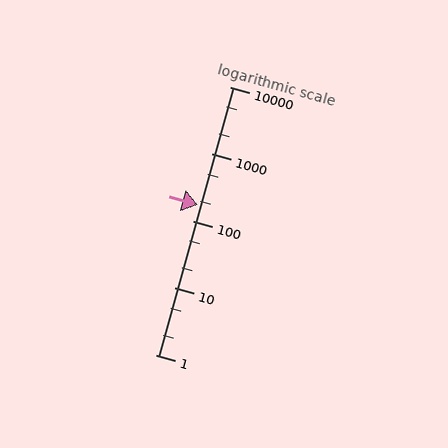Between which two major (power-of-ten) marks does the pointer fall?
The pointer is between 100 and 1000.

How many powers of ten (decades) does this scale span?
The scale spans 4 decades, from 1 to 10000.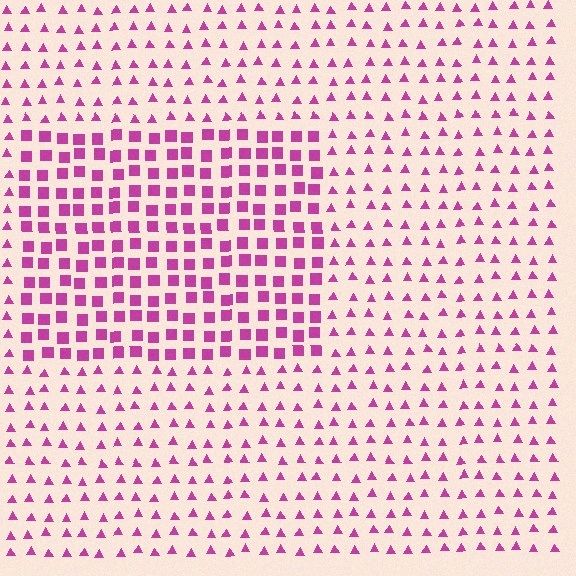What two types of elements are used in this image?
The image uses squares inside the rectangle region and triangles outside it.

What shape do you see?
I see a rectangle.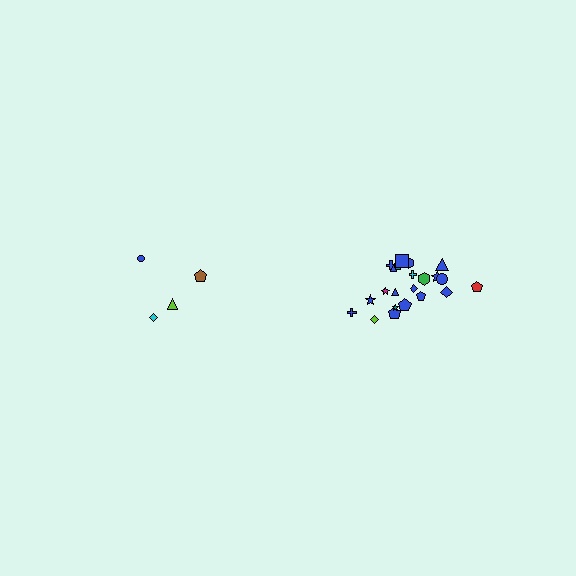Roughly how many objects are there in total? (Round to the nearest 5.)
Roughly 25 objects in total.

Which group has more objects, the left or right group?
The right group.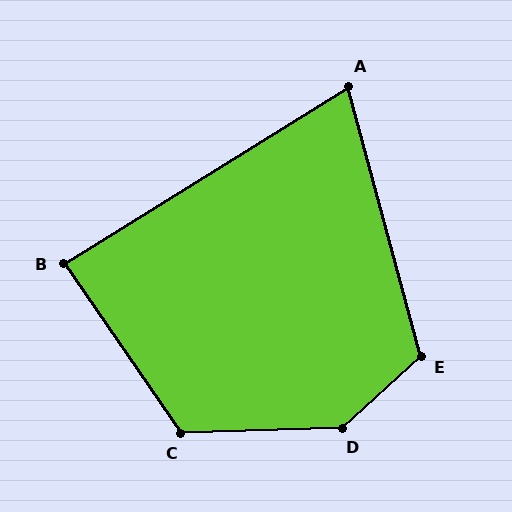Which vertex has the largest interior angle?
D, at approximately 139 degrees.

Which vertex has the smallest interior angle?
A, at approximately 73 degrees.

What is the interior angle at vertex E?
Approximately 118 degrees (obtuse).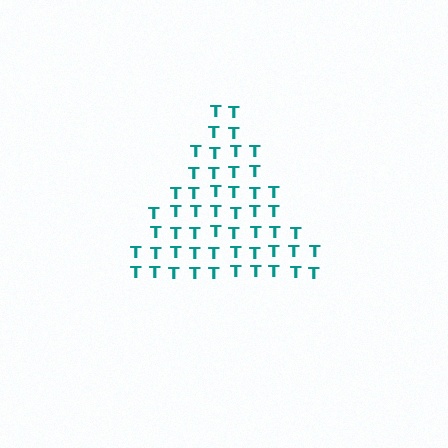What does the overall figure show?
The overall figure shows a triangle.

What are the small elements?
The small elements are letter T's.